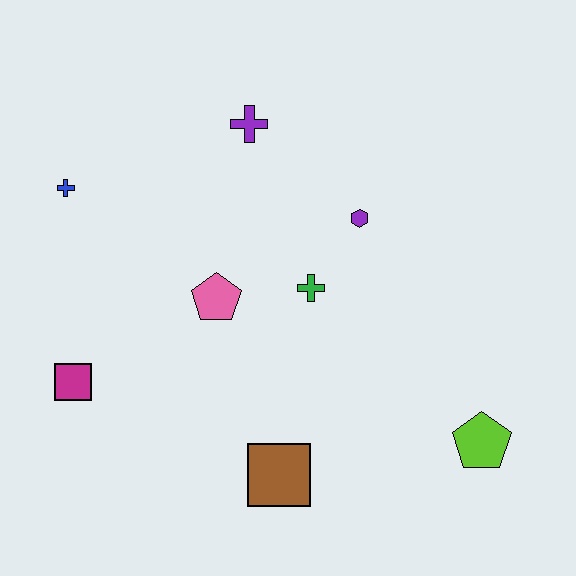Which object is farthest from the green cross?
The blue cross is farthest from the green cross.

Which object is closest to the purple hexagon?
The green cross is closest to the purple hexagon.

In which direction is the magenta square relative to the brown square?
The magenta square is to the left of the brown square.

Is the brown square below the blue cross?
Yes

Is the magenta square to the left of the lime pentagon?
Yes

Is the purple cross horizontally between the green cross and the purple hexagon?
No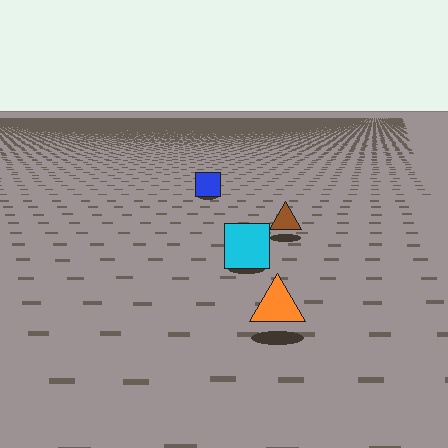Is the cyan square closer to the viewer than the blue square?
Yes. The cyan square is closer — you can tell from the texture gradient: the ground texture is coarser near it.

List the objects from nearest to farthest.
From nearest to farthest: the orange triangle, the cyan square, the brown triangle, the blue square.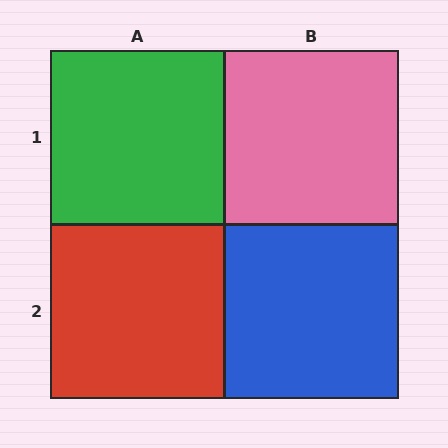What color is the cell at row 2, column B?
Blue.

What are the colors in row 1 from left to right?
Green, pink.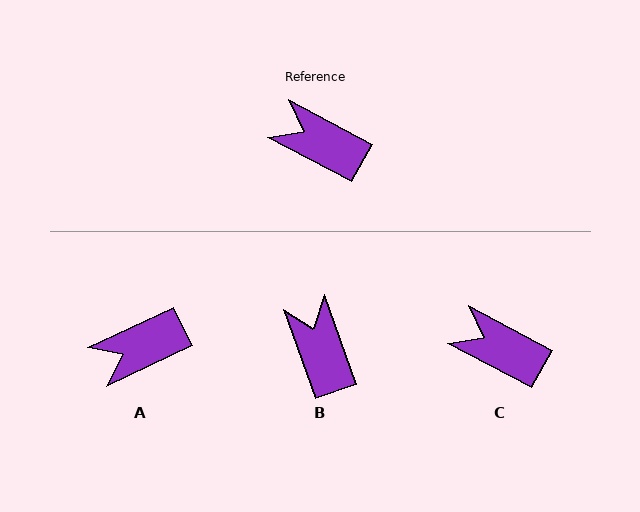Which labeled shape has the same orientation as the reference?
C.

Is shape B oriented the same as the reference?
No, it is off by about 42 degrees.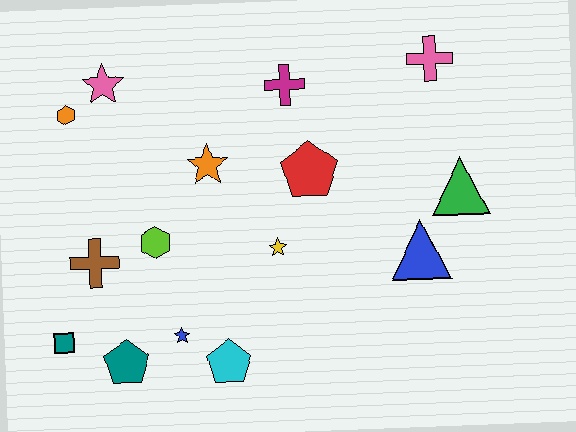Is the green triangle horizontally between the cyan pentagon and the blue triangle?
No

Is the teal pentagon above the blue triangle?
No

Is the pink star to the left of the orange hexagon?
No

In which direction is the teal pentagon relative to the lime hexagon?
The teal pentagon is below the lime hexagon.